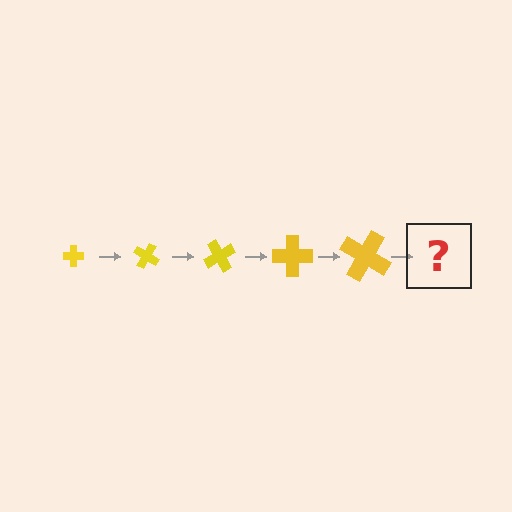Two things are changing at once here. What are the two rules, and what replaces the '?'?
The two rules are that the cross grows larger each step and it rotates 30 degrees each step. The '?' should be a cross, larger than the previous one and rotated 150 degrees from the start.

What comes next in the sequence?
The next element should be a cross, larger than the previous one and rotated 150 degrees from the start.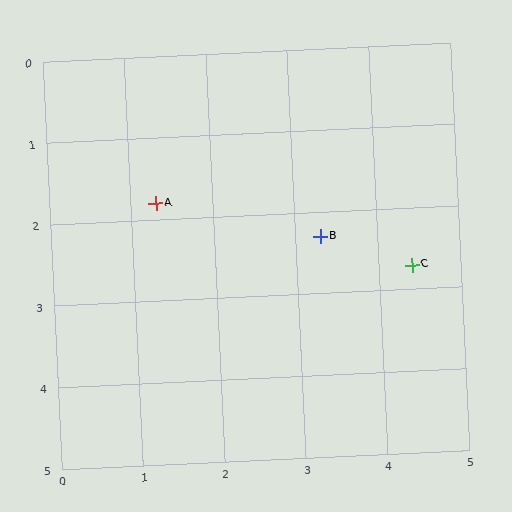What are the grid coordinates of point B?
Point B is at approximately (3.3, 2.3).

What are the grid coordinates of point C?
Point C is at approximately (4.4, 2.7).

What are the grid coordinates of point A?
Point A is at approximately (1.3, 1.8).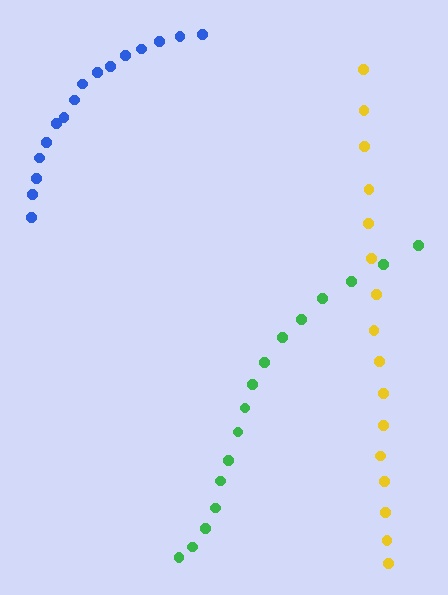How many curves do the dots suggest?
There are 3 distinct paths.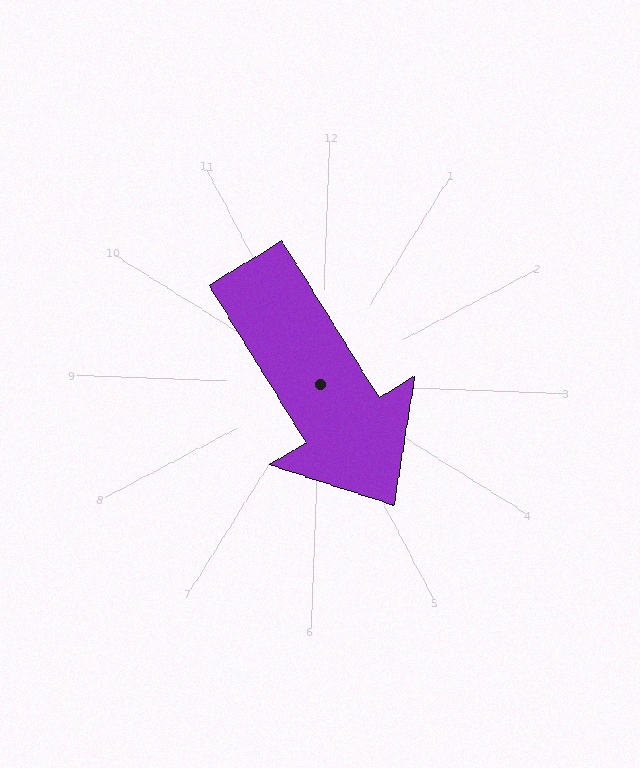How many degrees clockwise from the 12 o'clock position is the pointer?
Approximately 146 degrees.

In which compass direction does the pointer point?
Southeast.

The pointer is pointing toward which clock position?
Roughly 5 o'clock.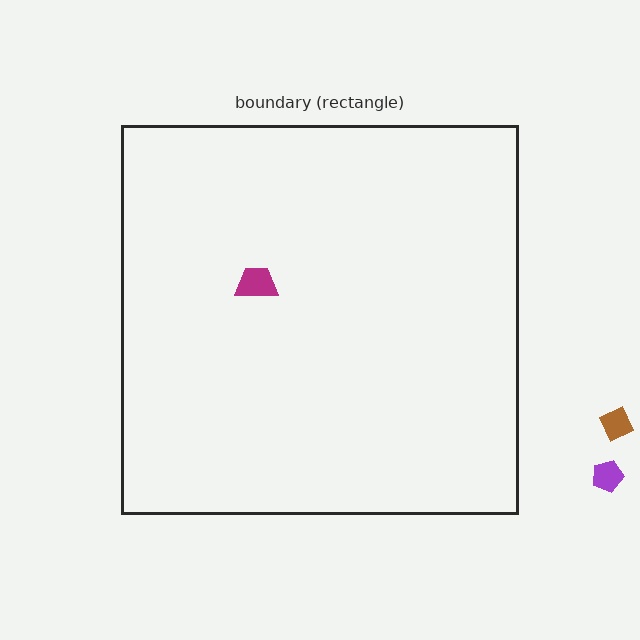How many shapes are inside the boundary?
1 inside, 2 outside.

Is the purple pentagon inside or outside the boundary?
Outside.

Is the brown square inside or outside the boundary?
Outside.